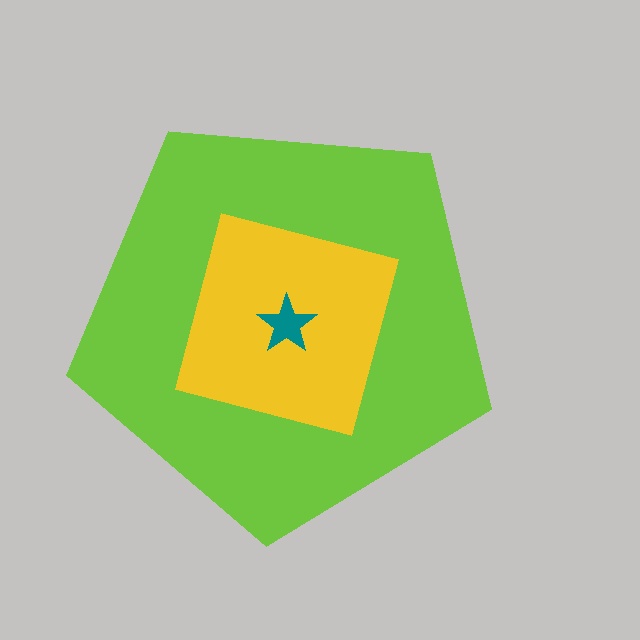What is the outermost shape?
The lime pentagon.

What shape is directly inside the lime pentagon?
The yellow square.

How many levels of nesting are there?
3.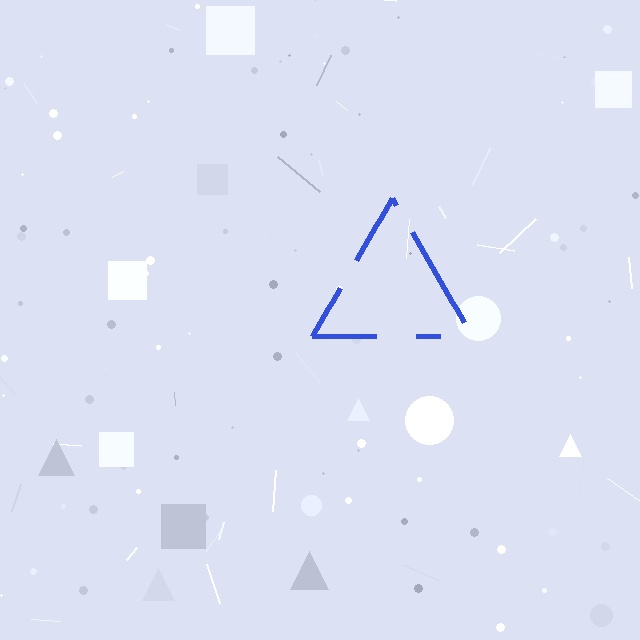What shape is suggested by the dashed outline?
The dashed outline suggests a triangle.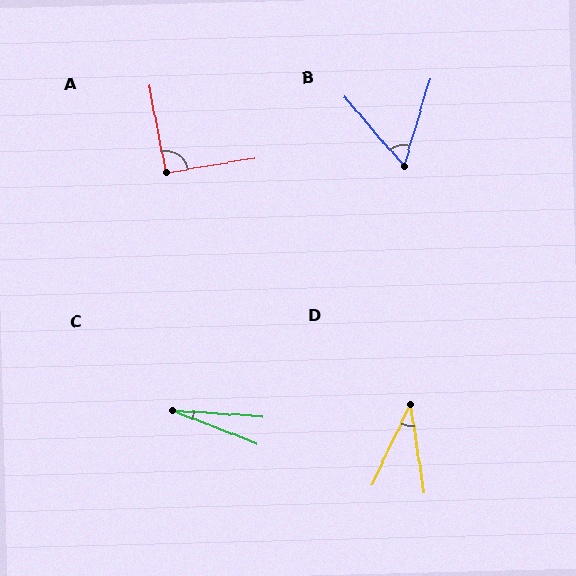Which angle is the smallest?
C, at approximately 18 degrees.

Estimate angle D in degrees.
Approximately 35 degrees.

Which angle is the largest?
A, at approximately 92 degrees.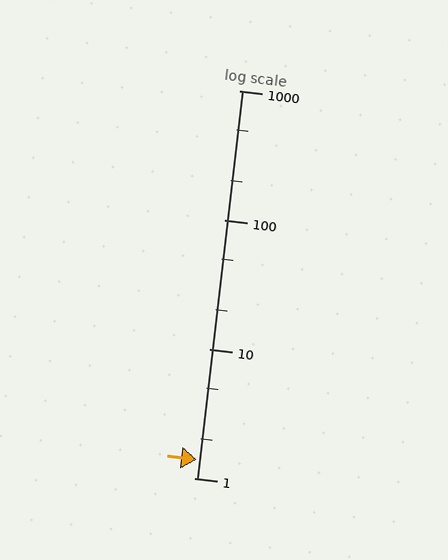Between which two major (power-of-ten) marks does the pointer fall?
The pointer is between 1 and 10.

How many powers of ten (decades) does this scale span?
The scale spans 3 decades, from 1 to 1000.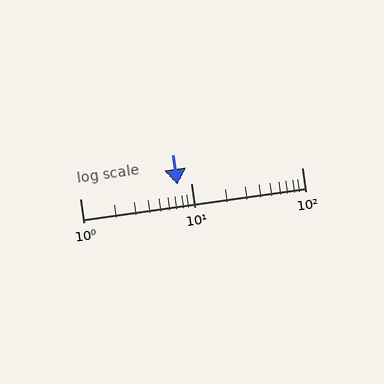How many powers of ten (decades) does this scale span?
The scale spans 2 decades, from 1 to 100.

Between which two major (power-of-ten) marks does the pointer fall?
The pointer is between 1 and 10.